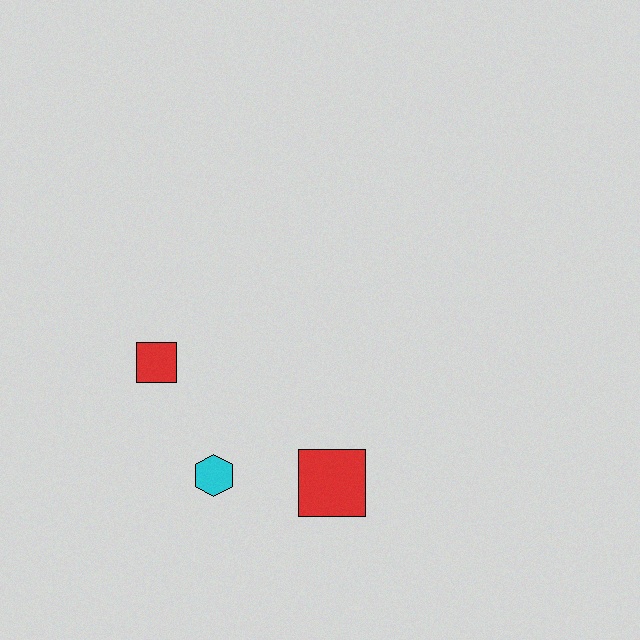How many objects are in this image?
There are 3 objects.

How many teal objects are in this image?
There are no teal objects.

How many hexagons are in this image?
There is 1 hexagon.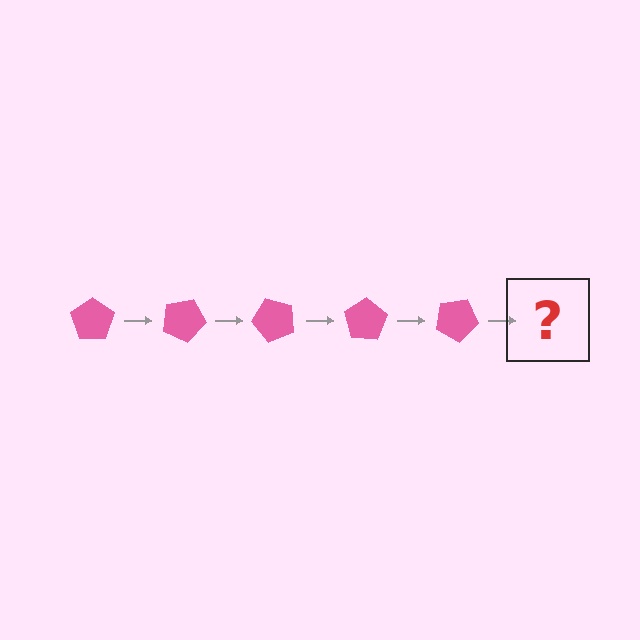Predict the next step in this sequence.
The next step is a pink pentagon rotated 125 degrees.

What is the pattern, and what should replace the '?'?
The pattern is that the pentagon rotates 25 degrees each step. The '?' should be a pink pentagon rotated 125 degrees.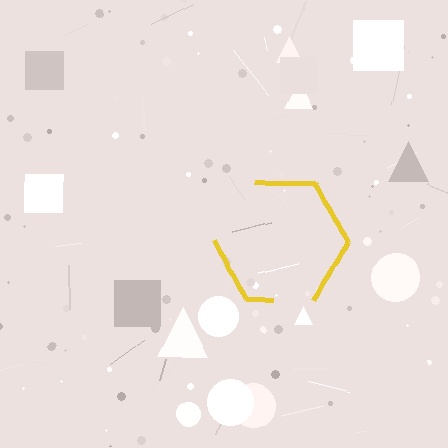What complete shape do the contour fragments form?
The contour fragments form a hexagon.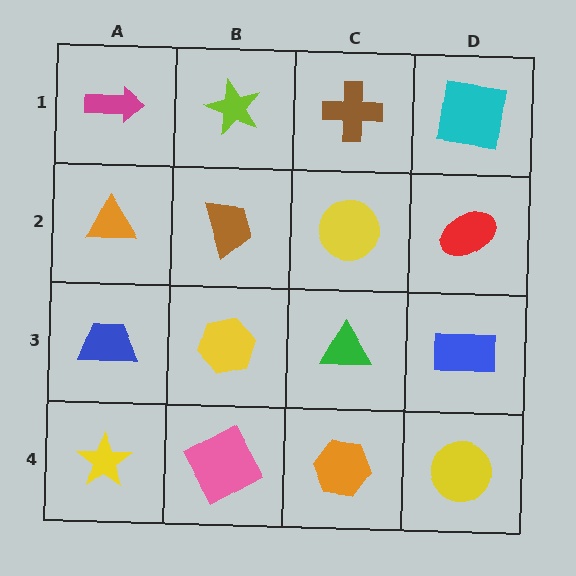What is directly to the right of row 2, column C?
A red ellipse.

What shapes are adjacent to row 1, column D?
A red ellipse (row 2, column D), a brown cross (row 1, column C).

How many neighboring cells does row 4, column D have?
2.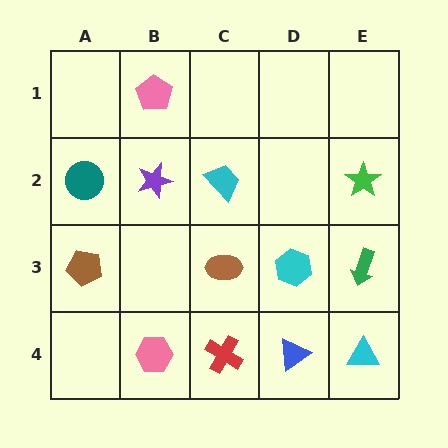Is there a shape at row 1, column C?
No, that cell is empty.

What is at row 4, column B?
A pink hexagon.